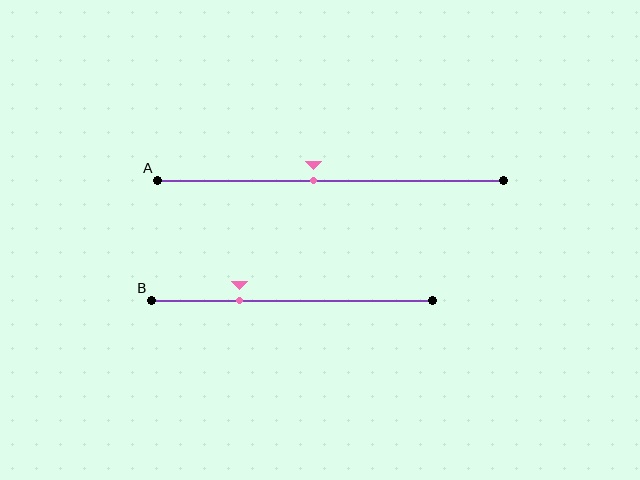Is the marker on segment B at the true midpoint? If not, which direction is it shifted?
No, the marker on segment B is shifted to the left by about 19% of the segment length.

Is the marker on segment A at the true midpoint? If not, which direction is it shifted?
No, the marker on segment A is shifted to the left by about 5% of the segment length.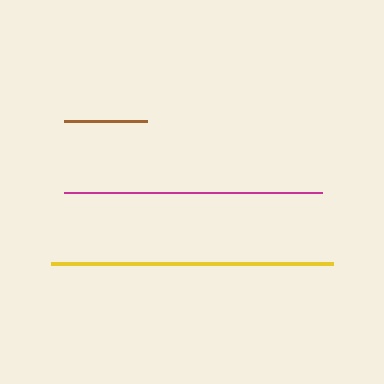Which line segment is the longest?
The yellow line is the longest at approximately 282 pixels.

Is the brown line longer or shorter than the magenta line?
The magenta line is longer than the brown line.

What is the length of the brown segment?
The brown segment is approximately 82 pixels long.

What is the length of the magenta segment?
The magenta segment is approximately 258 pixels long.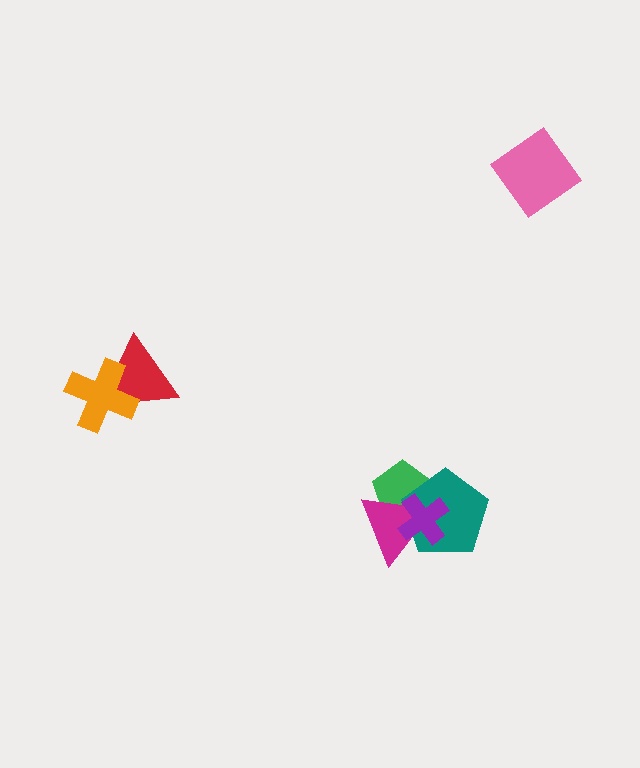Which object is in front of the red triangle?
The orange cross is in front of the red triangle.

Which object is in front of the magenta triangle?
The purple cross is in front of the magenta triangle.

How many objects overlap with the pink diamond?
0 objects overlap with the pink diamond.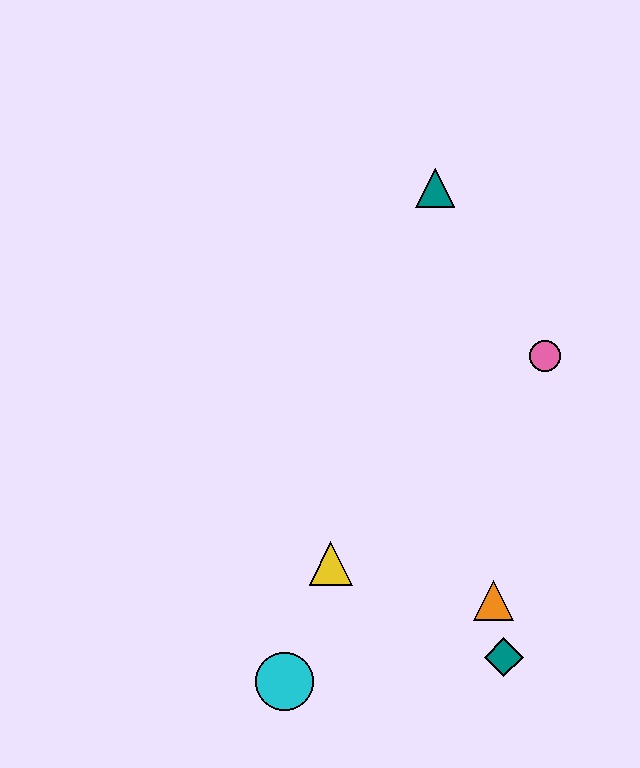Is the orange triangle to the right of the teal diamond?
No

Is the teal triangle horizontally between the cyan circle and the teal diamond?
Yes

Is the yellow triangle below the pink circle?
Yes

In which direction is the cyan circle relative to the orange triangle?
The cyan circle is to the left of the orange triangle.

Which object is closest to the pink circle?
The teal triangle is closest to the pink circle.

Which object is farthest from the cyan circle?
The teal triangle is farthest from the cyan circle.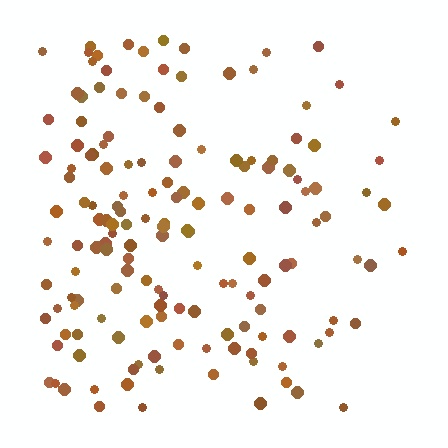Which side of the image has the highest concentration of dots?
The left.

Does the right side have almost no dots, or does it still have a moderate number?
Still a moderate number, just noticeably fewer than the left.